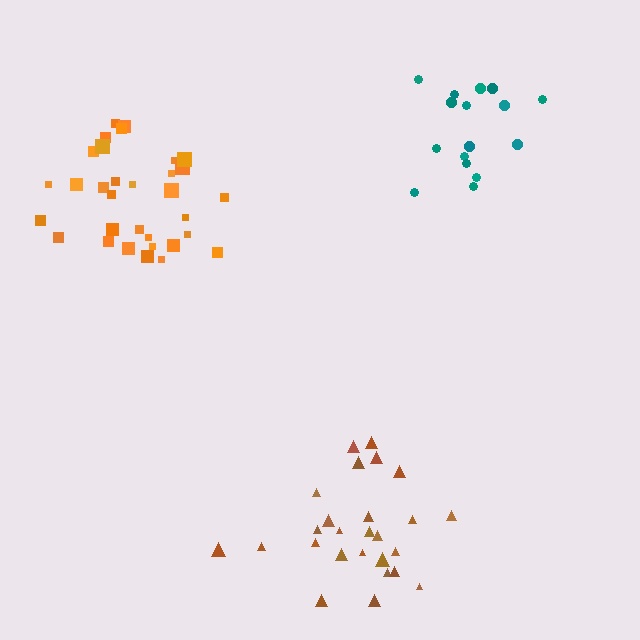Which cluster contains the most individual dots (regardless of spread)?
Orange (32).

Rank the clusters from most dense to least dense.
orange, brown, teal.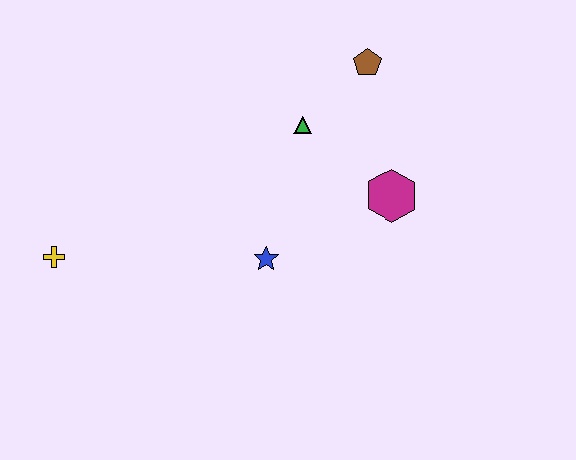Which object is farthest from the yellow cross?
The brown pentagon is farthest from the yellow cross.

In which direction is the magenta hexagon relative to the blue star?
The magenta hexagon is to the right of the blue star.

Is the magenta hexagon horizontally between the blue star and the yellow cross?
No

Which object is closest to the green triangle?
The brown pentagon is closest to the green triangle.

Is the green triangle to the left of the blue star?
No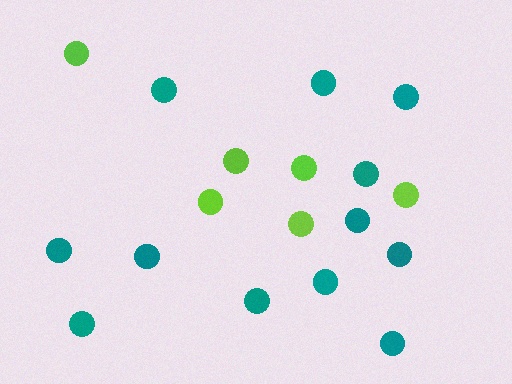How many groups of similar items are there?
There are 2 groups: one group of lime circles (6) and one group of teal circles (12).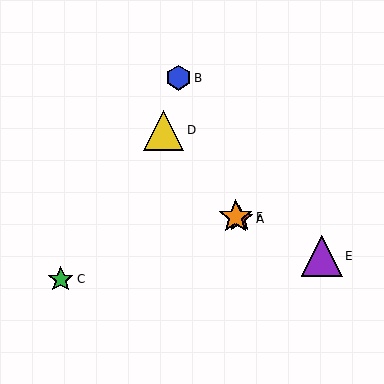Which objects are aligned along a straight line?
Objects A, E, F are aligned along a straight line.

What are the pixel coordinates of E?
Object E is at (322, 256).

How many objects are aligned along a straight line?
3 objects (A, E, F) are aligned along a straight line.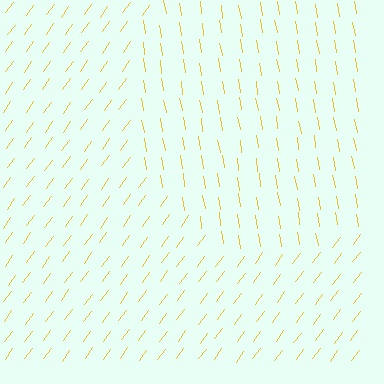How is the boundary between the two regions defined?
The boundary is defined purely by a change in line orientation (approximately 45 degrees difference). All lines are the same color and thickness.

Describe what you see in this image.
The image is filled with small yellow line segments. A circle region in the image has lines oriented differently from the surrounding lines, creating a visible texture boundary.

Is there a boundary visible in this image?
Yes, there is a texture boundary formed by a change in line orientation.